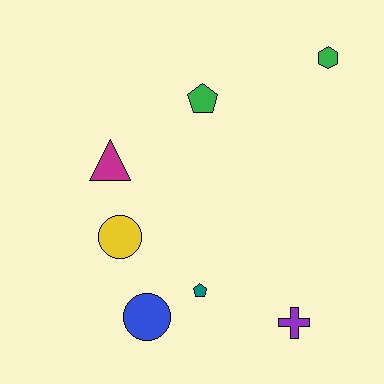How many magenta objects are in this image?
There is 1 magenta object.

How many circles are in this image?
There are 2 circles.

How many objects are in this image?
There are 7 objects.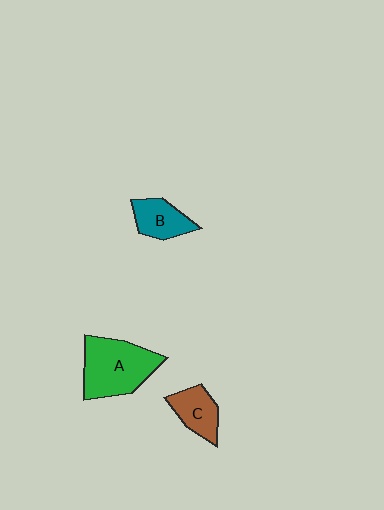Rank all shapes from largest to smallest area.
From largest to smallest: A (green), C (brown), B (teal).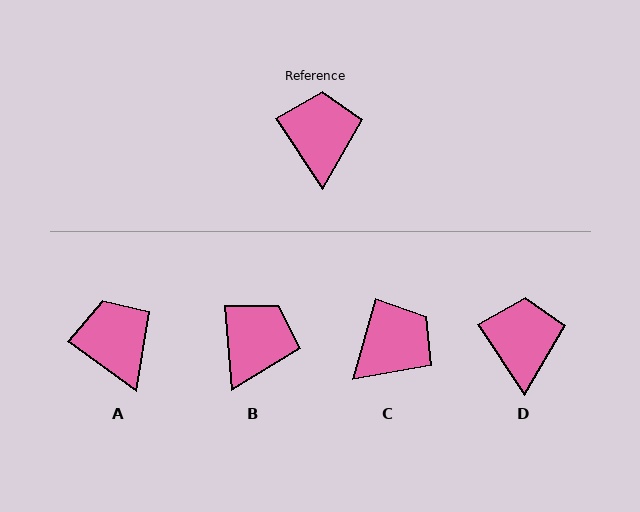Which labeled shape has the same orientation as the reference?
D.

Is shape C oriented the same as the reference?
No, it is off by about 49 degrees.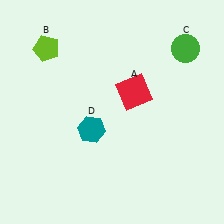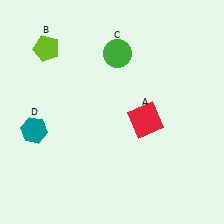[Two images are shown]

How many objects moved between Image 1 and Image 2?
3 objects moved between the two images.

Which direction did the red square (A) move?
The red square (A) moved down.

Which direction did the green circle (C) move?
The green circle (C) moved left.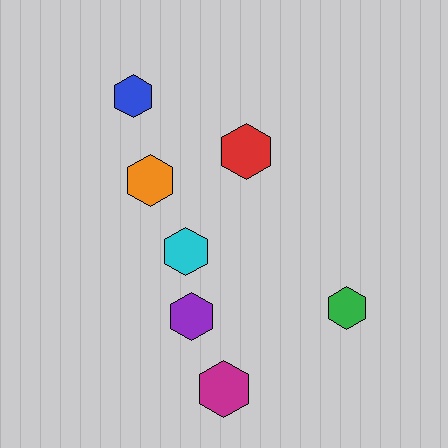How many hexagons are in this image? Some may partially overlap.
There are 7 hexagons.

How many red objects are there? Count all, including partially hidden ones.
There is 1 red object.